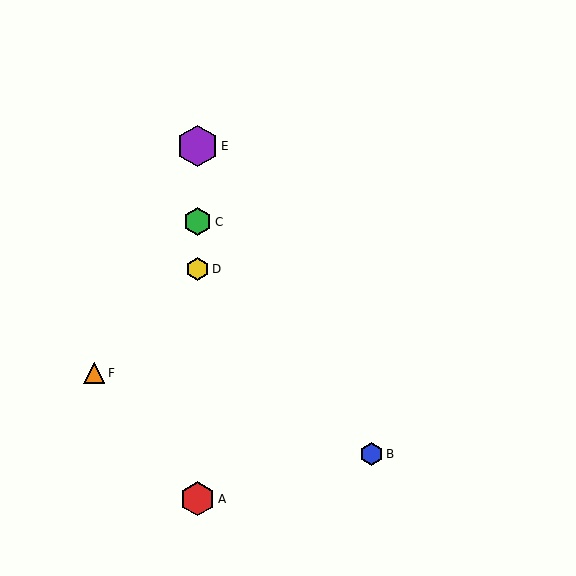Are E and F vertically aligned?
No, E is at x≈198 and F is at x≈94.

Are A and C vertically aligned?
Yes, both are at x≈198.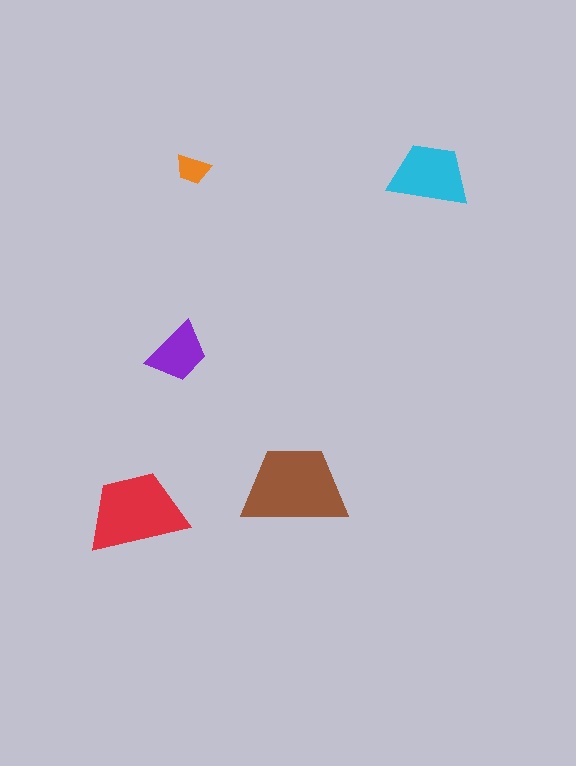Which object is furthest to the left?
The red trapezoid is leftmost.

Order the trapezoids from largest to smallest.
the brown one, the red one, the cyan one, the purple one, the orange one.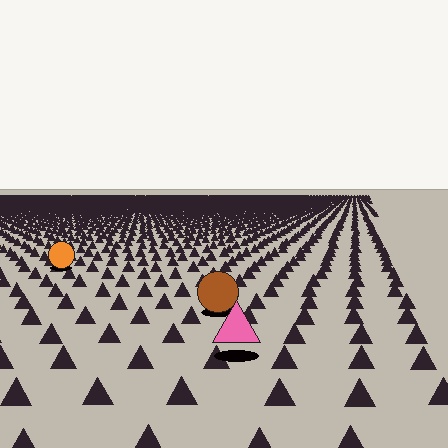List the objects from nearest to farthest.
From nearest to farthest: the pink triangle, the brown circle, the orange circle.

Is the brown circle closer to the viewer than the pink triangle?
No. The pink triangle is closer — you can tell from the texture gradient: the ground texture is coarser near it.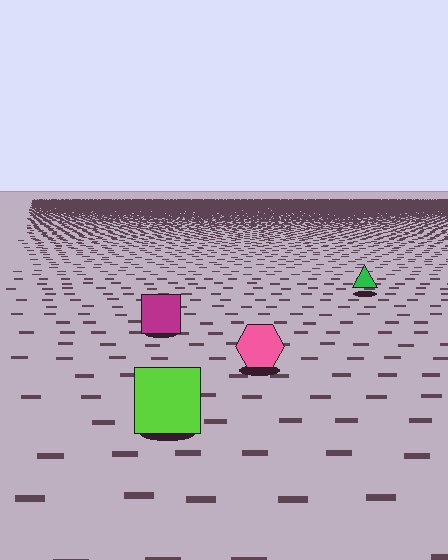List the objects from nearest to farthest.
From nearest to farthest: the lime square, the pink hexagon, the magenta square, the green triangle.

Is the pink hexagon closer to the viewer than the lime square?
No. The lime square is closer — you can tell from the texture gradient: the ground texture is coarser near it.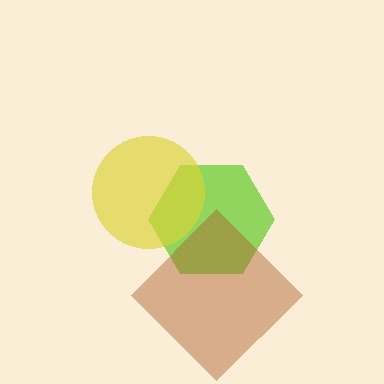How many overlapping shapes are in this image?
There are 3 overlapping shapes in the image.